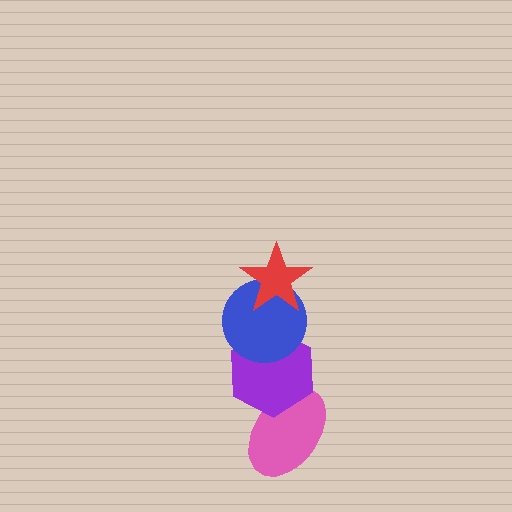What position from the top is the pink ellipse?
The pink ellipse is 4th from the top.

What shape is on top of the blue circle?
The red star is on top of the blue circle.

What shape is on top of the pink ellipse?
The purple hexagon is on top of the pink ellipse.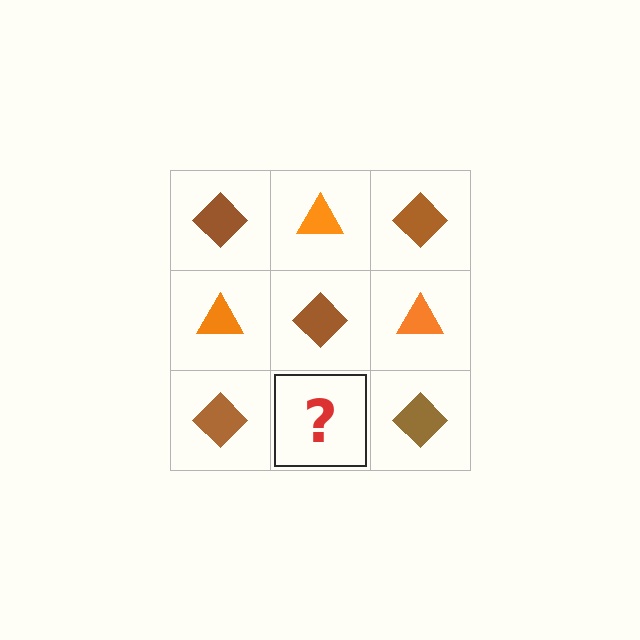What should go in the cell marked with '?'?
The missing cell should contain an orange triangle.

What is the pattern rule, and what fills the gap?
The rule is that it alternates brown diamond and orange triangle in a checkerboard pattern. The gap should be filled with an orange triangle.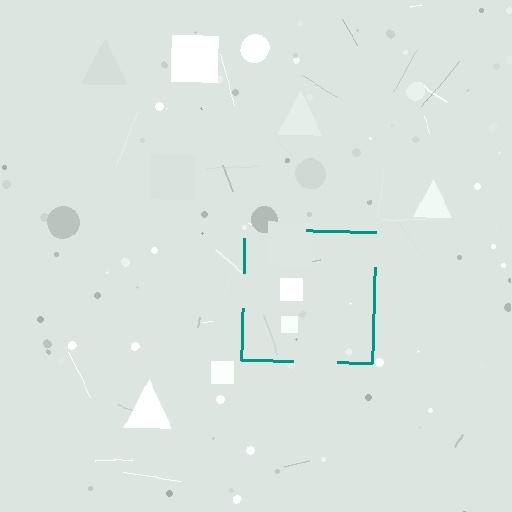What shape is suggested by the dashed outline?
The dashed outline suggests a square.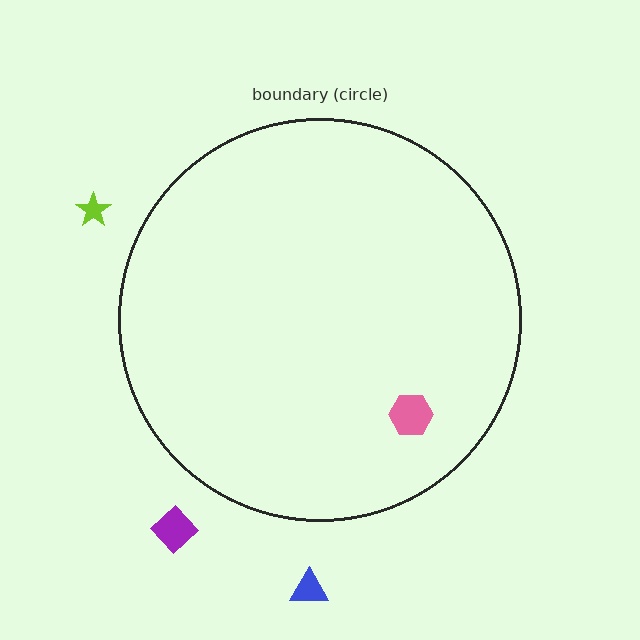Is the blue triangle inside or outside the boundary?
Outside.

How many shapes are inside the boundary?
1 inside, 3 outside.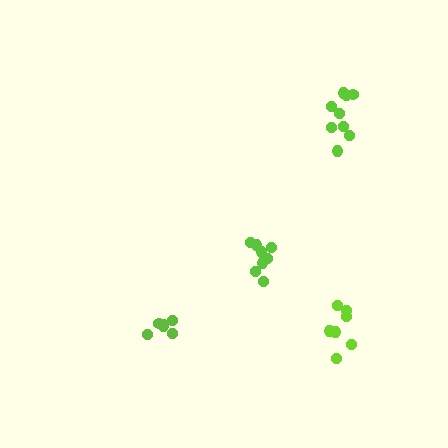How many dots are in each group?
Group 1: 7 dots, Group 2: 6 dots, Group 3: 8 dots, Group 4: 9 dots (30 total).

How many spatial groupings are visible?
There are 4 spatial groupings.